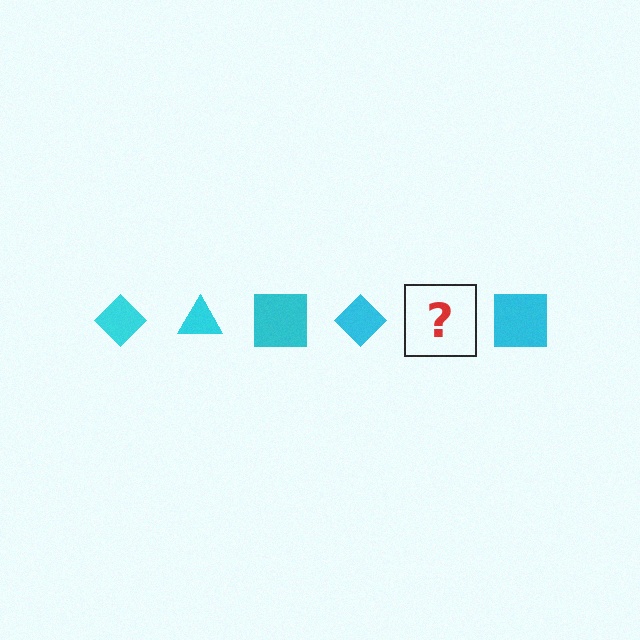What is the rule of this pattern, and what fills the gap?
The rule is that the pattern cycles through diamond, triangle, square shapes in cyan. The gap should be filled with a cyan triangle.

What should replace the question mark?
The question mark should be replaced with a cyan triangle.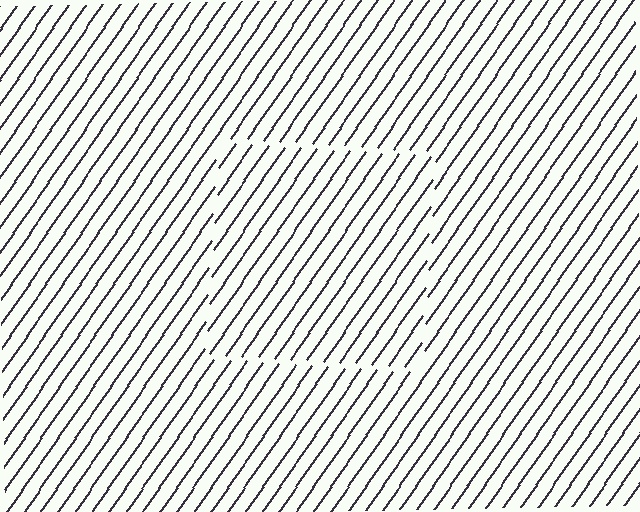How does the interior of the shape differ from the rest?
The interior of the shape contains the same grating, shifted by half a period — the contour is defined by the phase discontinuity where line-ends from the inner and outer gratings abut.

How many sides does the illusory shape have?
4 sides — the line-ends trace a square.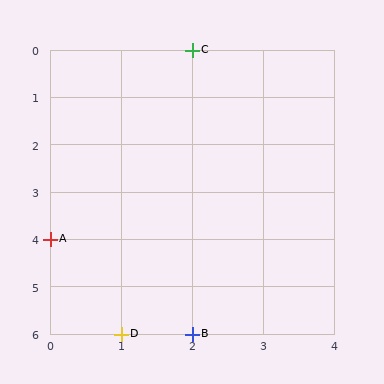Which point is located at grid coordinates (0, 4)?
Point A is at (0, 4).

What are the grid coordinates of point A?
Point A is at grid coordinates (0, 4).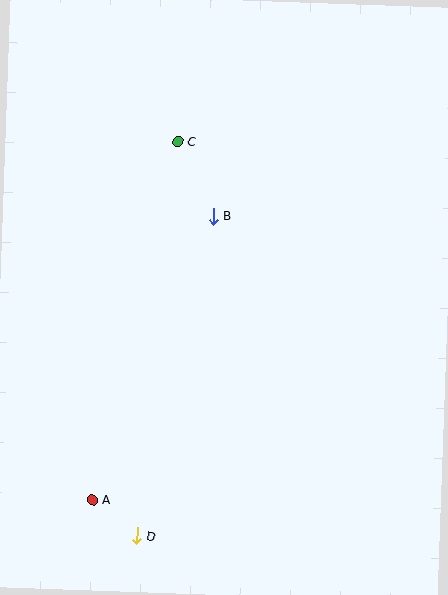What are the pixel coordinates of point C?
Point C is at (178, 142).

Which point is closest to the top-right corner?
Point C is closest to the top-right corner.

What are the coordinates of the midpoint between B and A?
The midpoint between B and A is at (152, 358).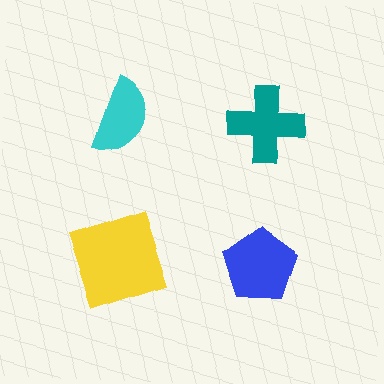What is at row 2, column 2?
A blue pentagon.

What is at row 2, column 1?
A yellow square.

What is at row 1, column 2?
A teal cross.